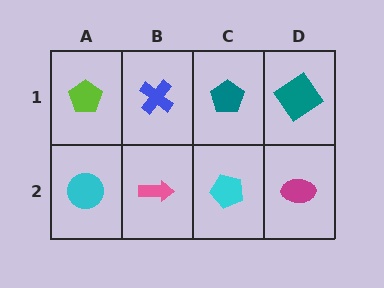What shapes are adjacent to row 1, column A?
A cyan circle (row 2, column A), a blue cross (row 1, column B).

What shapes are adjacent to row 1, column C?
A cyan pentagon (row 2, column C), a blue cross (row 1, column B), a teal diamond (row 1, column D).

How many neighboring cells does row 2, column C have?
3.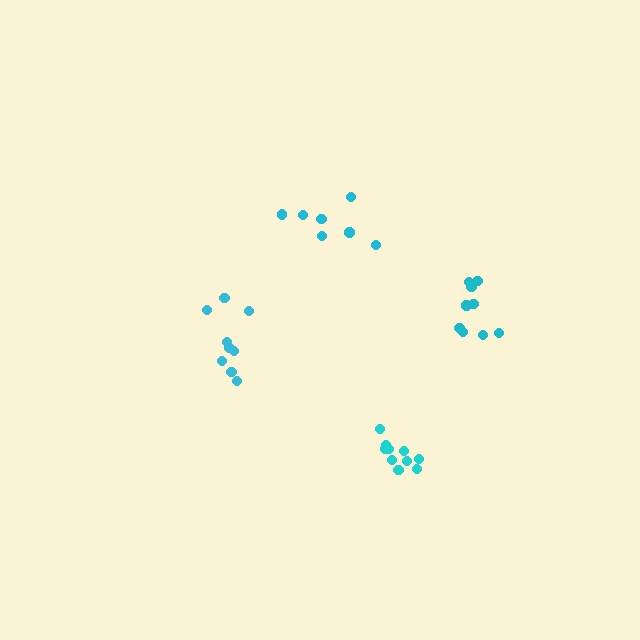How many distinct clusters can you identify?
There are 4 distinct clusters.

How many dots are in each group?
Group 1: 7 dots, Group 2: 9 dots, Group 3: 9 dots, Group 4: 11 dots (36 total).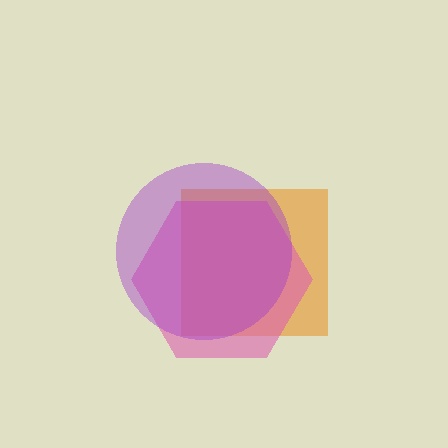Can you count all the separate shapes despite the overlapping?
Yes, there are 3 separate shapes.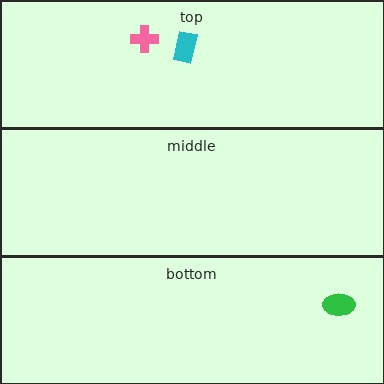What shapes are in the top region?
The cyan rectangle, the pink cross.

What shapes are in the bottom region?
The green ellipse.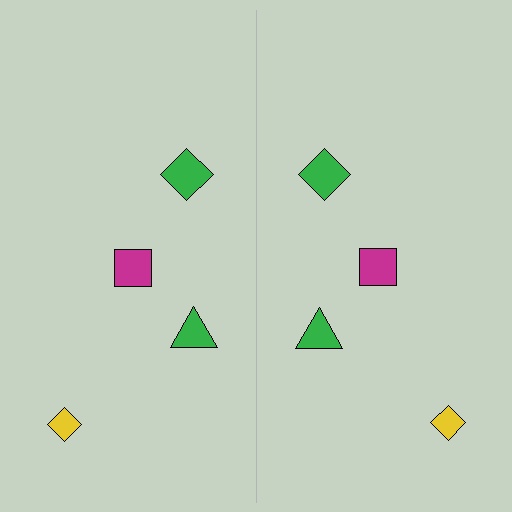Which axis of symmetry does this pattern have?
The pattern has a vertical axis of symmetry running through the center of the image.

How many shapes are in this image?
There are 8 shapes in this image.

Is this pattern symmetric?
Yes, this pattern has bilateral (reflection) symmetry.